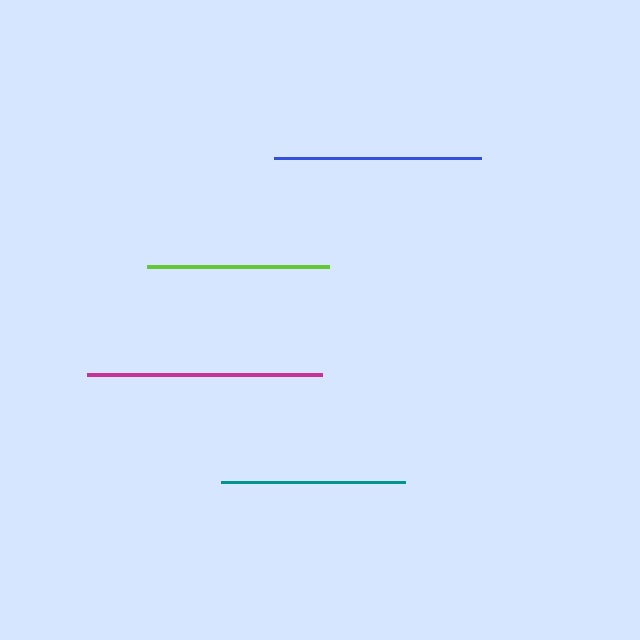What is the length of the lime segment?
The lime segment is approximately 182 pixels long.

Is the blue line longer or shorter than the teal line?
The blue line is longer than the teal line.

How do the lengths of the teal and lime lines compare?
The teal and lime lines are approximately the same length.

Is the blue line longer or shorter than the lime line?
The blue line is longer than the lime line.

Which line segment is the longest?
The magenta line is the longest at approximately 235 pixels.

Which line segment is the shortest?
The lime line is the shortest at approximately 182 pixels.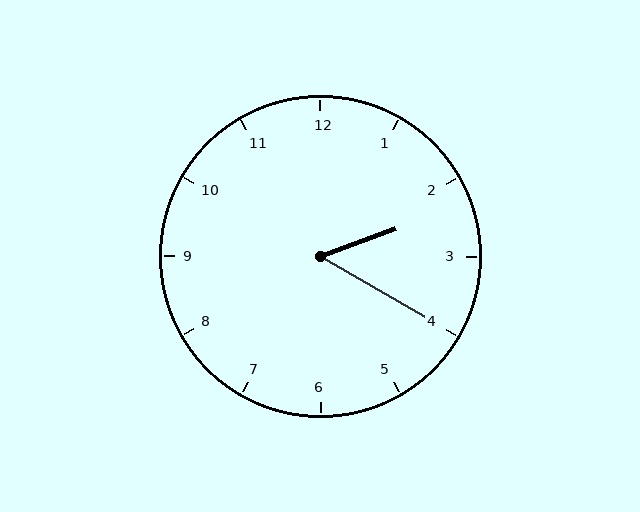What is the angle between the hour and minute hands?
Approximately 50 degrees.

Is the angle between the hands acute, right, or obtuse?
It is acute.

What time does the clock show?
2:20.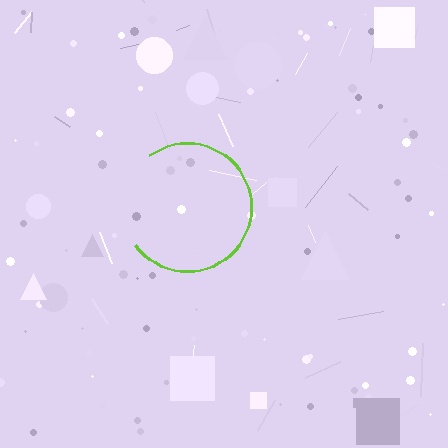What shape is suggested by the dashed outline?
The dashed outline suggests a circle.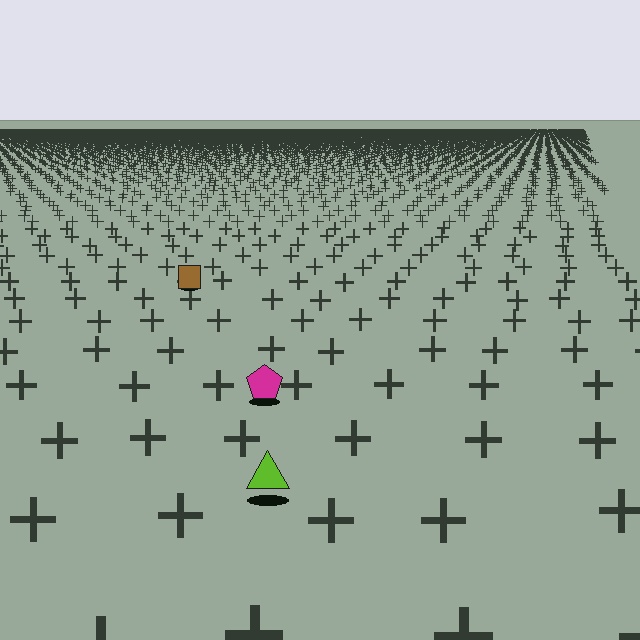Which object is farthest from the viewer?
The brown square is farthest from the viewer. It appears smaller and the ground texture around it is denser.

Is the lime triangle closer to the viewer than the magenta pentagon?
Yes. The lime triangle is closer — you can tell from the texture gradient: the ground texture is coarser near it.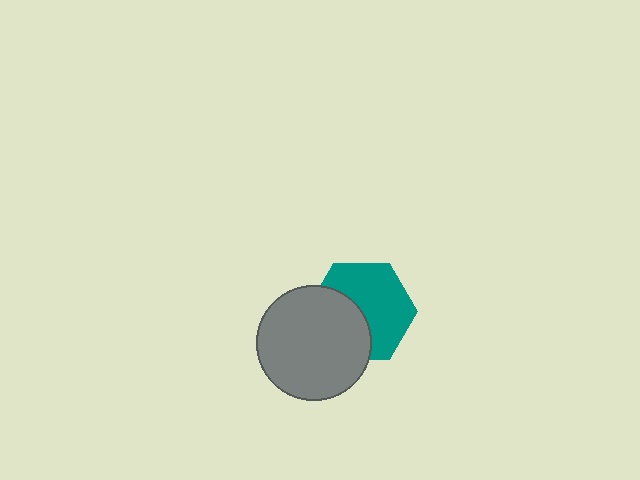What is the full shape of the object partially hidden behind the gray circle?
The partially hidden object is a teal hexagon.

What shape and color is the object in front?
The object in front is a gray circle.